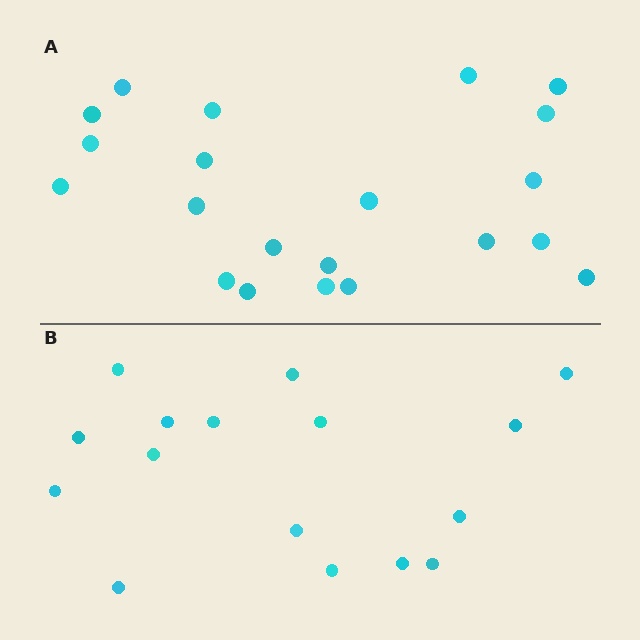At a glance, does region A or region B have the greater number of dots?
Region A (the top region) has more dots.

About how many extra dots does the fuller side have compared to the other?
Region A has about 5 more dots than region B.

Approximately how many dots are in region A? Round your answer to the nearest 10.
About 20 dots. (The exact count is 21, which rounds to 20.)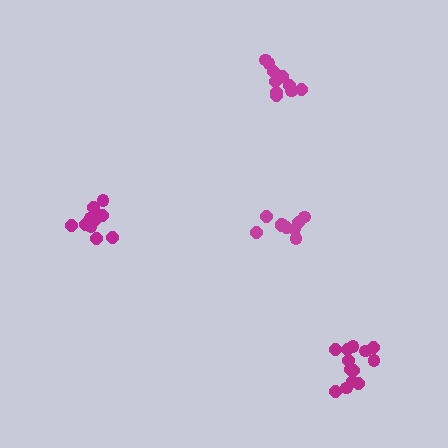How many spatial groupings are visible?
There are 4 spatial groupings.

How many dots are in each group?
Group 1: 12 dots, Group 2: 13 dots, Group 3: 10 dots, Group 4: 10 dots (45 total).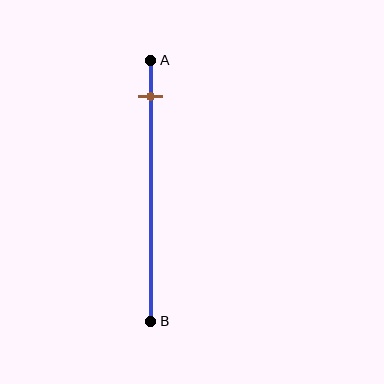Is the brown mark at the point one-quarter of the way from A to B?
No, the mark is at about 15% from A, not at the 25% one-quarter point.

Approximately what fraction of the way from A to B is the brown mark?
The brown mark is approximately 15% of the way from A to B.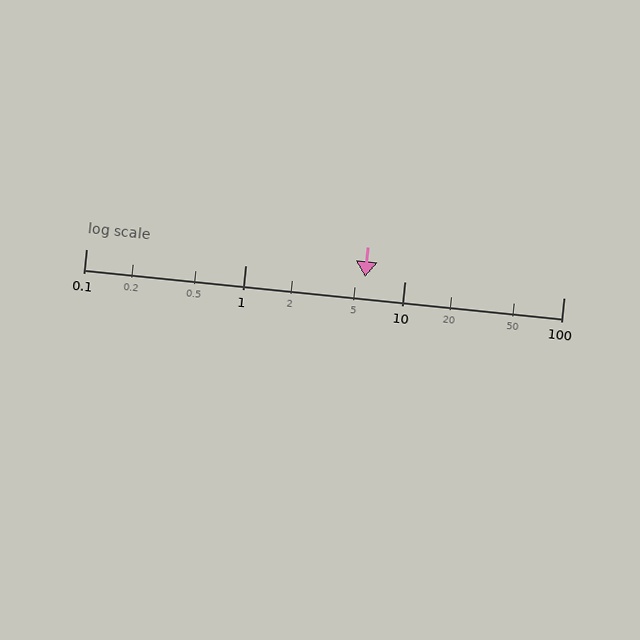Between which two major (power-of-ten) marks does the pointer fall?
The pointer is between 1 and 10.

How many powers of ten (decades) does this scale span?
The scale spans 3 decades, from 0.1 to 100.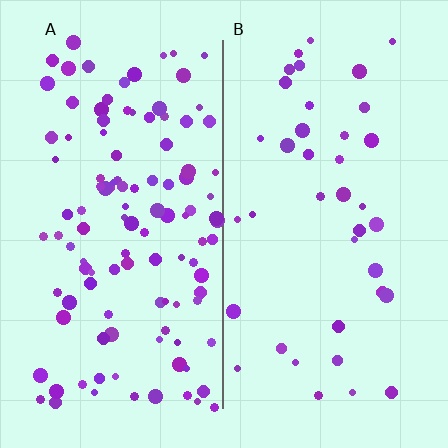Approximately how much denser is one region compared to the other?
Approximately 2.9× — region A over region B.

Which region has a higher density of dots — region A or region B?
A (the left).